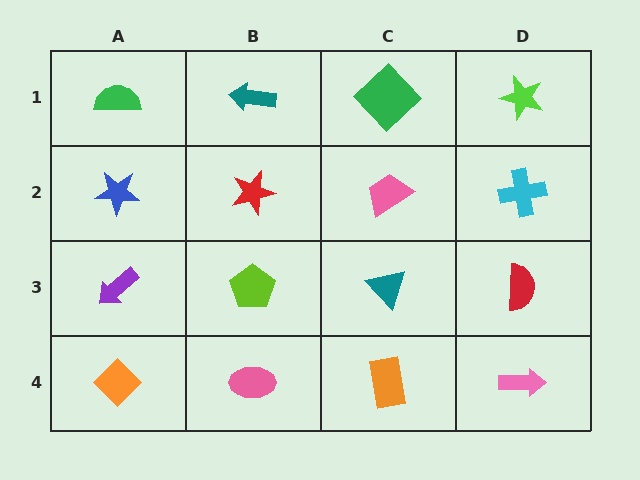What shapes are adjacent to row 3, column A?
A blue star (row 2, column A), an orange diamond (row 4, column A), a lime pentagon (row 3, column B).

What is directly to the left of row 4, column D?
An orange rectangle.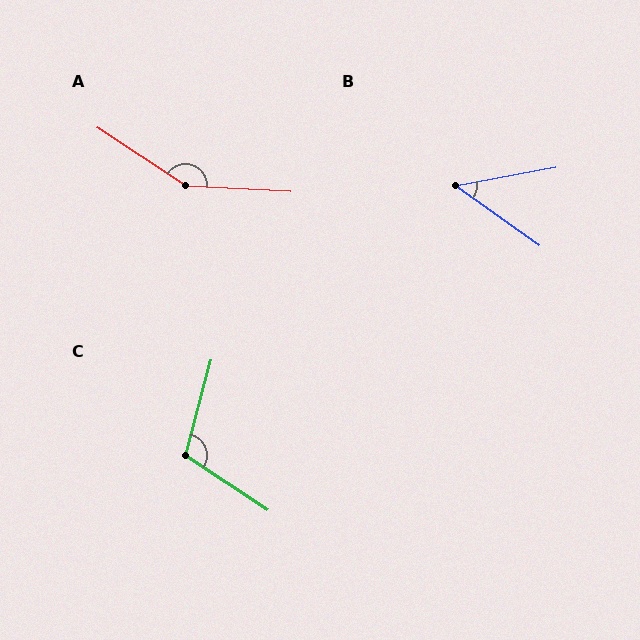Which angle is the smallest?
B, at approximately 46 degrees.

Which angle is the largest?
A, at approximately 150 degrees.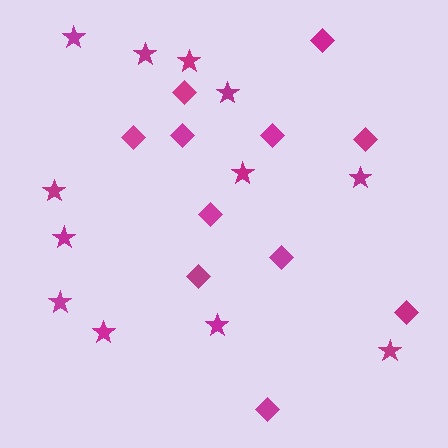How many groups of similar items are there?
There are 2 groups: one group of stars (12) and one group of diamonds (11).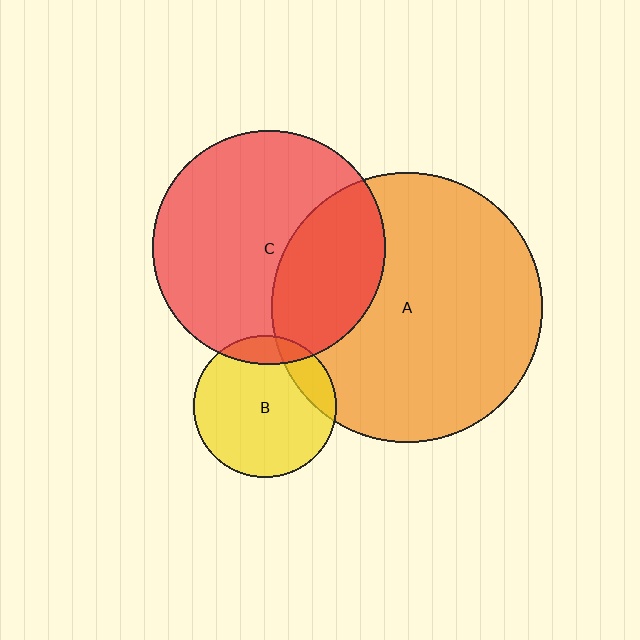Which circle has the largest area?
Circle A (orange).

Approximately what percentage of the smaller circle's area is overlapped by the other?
Approximately 10%.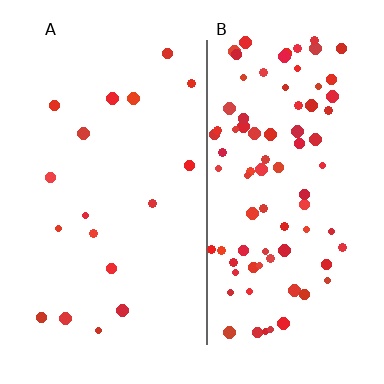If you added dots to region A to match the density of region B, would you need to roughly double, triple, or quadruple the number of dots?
Approximately quadruple.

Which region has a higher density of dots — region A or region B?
B (the right).